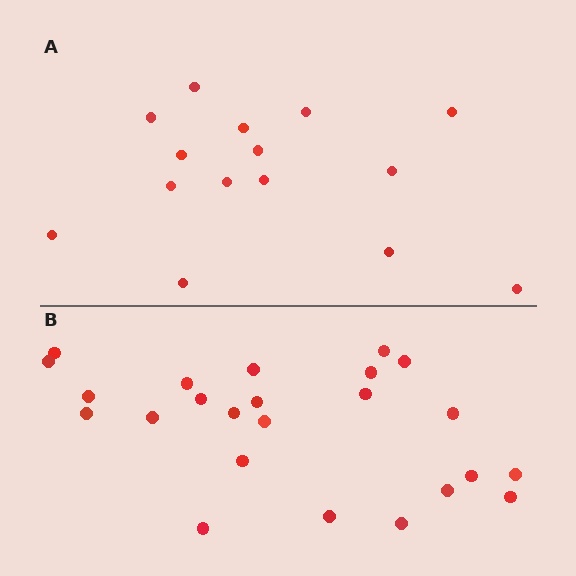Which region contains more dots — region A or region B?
Region B (the bottom region) has more dots.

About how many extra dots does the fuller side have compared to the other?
Region B has roughly 8 or so more dots than region A.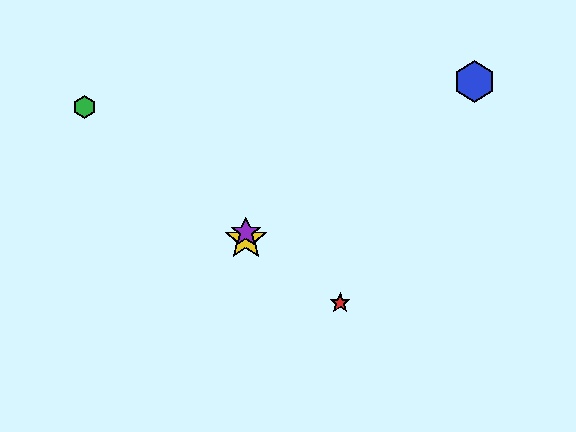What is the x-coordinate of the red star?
The red star is at x≈340.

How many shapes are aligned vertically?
2 shapes (the yellow star, the purple star) are aligned vertically.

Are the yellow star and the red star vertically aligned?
No, the yellow star is at x≈246 and the red star is at x≈340.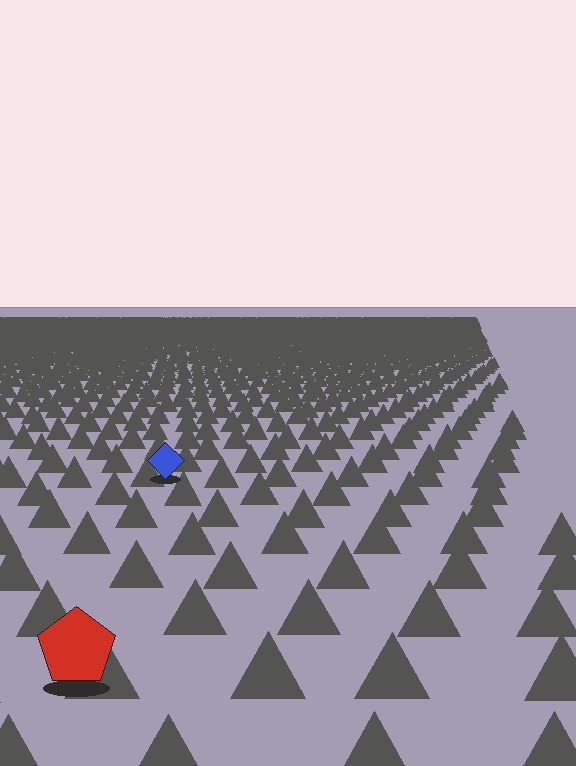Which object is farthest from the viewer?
The blue diamond is farthest from the viewer. It appears smaller and the ground texture around it is denser.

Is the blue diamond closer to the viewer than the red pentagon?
No. The red pentagon is closer — you can tell from the texture gradient: the ground texture is coarser near it.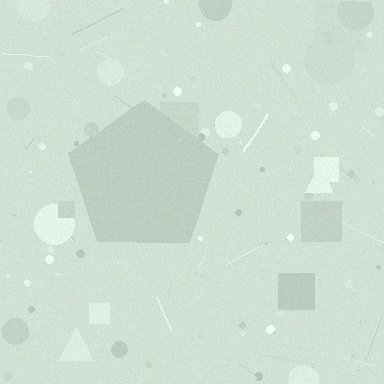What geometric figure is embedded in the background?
A pentagon is embedded in the background.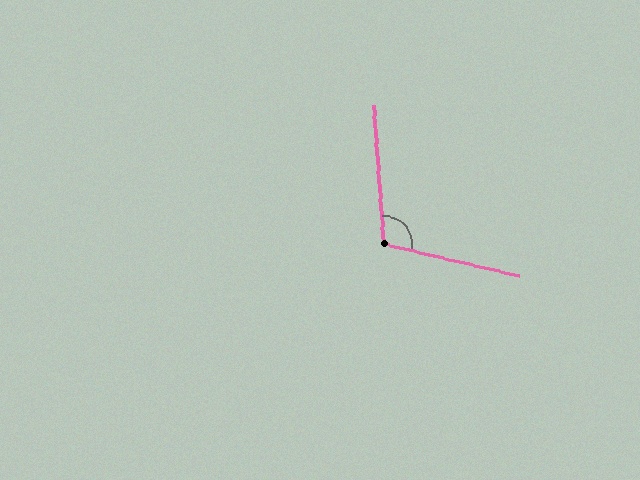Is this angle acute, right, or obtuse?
It is obtuse.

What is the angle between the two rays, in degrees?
Approximately 107 degrees.